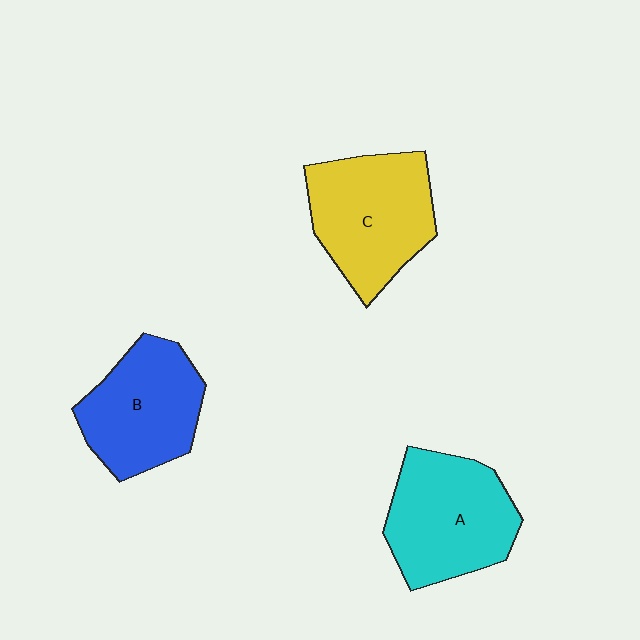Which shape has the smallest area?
Shape B (blue).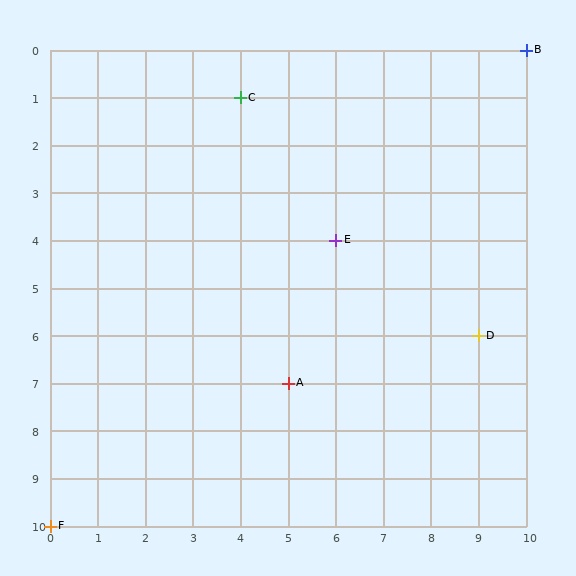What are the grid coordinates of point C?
Point C is at grid coordinates (4, 1).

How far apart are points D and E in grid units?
Points D and E are 3 columns and 2 rows apart (about 3.6 grid units diagonally).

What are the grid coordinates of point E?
Point E is at grid coordinates (6, 4).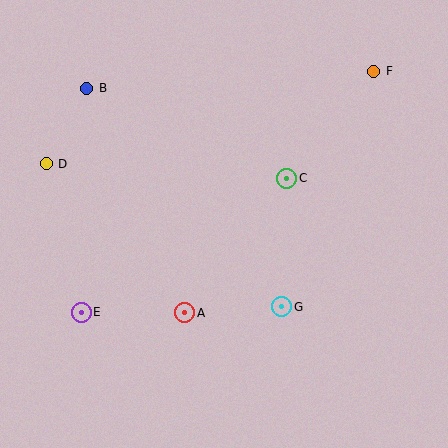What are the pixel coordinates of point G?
Point G is at (282, 307).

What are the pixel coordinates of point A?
Point A is at (185, 313).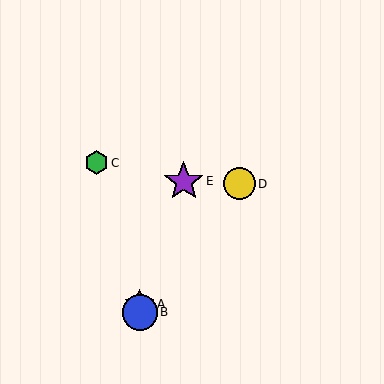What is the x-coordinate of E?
Object E is at x≈184.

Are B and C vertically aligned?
No, B is at x≈140 and C is at x≈96.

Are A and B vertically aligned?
Yes, both are at x≈140.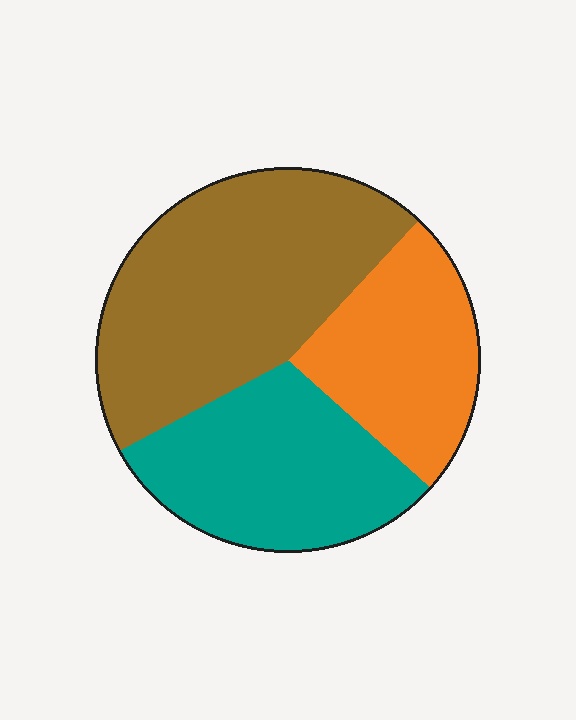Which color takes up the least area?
Orange, at roughly 25%.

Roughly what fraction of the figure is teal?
Teal takes up about one third (1/3) of the figure.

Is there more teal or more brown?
Brown.